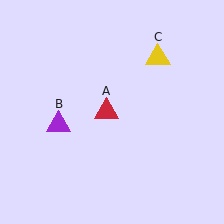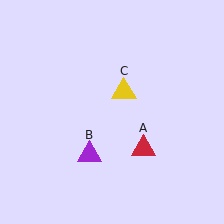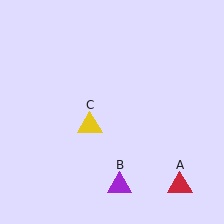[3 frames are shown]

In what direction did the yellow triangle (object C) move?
The yellow triangle (object C) moved down and to the left.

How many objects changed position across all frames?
3 objects changed position: red triangle (object A), purple triangle (object B), yellow triangle (object C).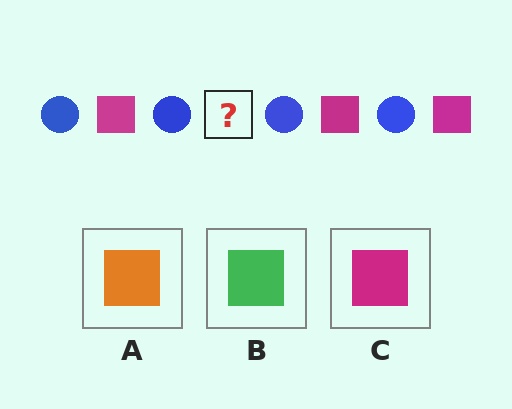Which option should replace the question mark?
Option C.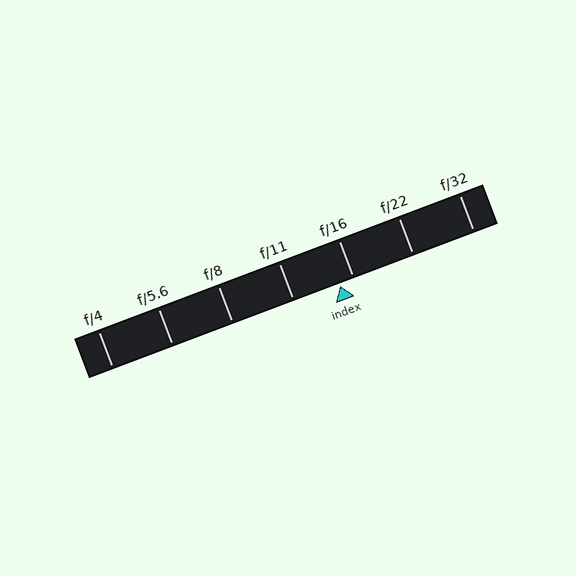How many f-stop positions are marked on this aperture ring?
There are 7 f-stop positions marked.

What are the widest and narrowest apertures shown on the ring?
The widest aperture shown is f/4 and the narrowest is f/32.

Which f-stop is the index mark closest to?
The index mark is closest to f/16.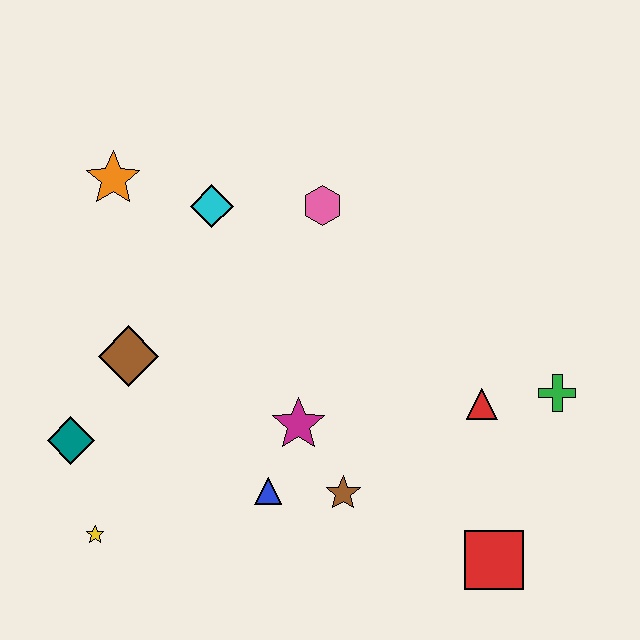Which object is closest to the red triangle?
The green cross is closest to the red triangle.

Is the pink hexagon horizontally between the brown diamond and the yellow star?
No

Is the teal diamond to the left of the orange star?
Yes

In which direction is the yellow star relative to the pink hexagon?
The yellow star is below the pink hexagon.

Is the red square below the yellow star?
Yes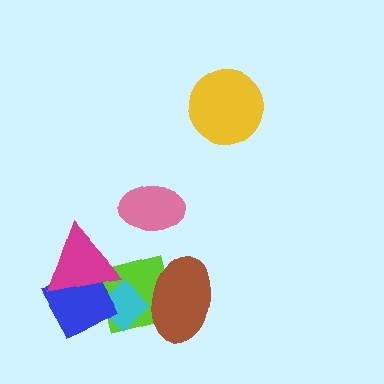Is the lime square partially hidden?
Yes, it is partially covered by another shape.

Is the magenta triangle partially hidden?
No, no other shape covers it.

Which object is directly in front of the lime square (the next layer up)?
The cyan diamond is directly in front of the lime square.